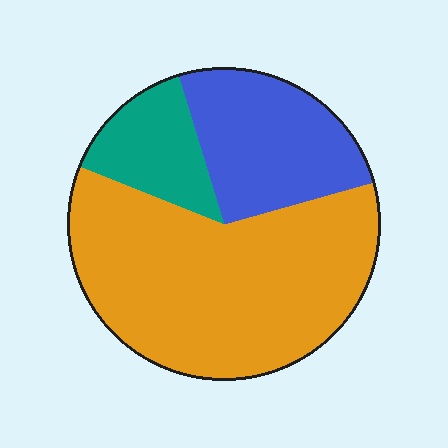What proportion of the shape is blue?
Blue takes up about one quarter (1/4) of the shape.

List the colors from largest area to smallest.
From largest to smallest: orange, blue, teal.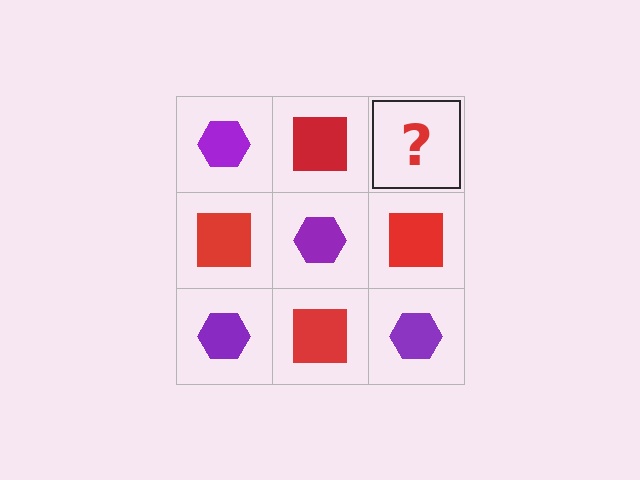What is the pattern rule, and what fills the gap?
The rule is that it alternates purple hexagon and red square in a checkerboard pattern. The gap should be filled with a purple hexagon.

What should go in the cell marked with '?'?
The missing cell should contain a purple hexagon.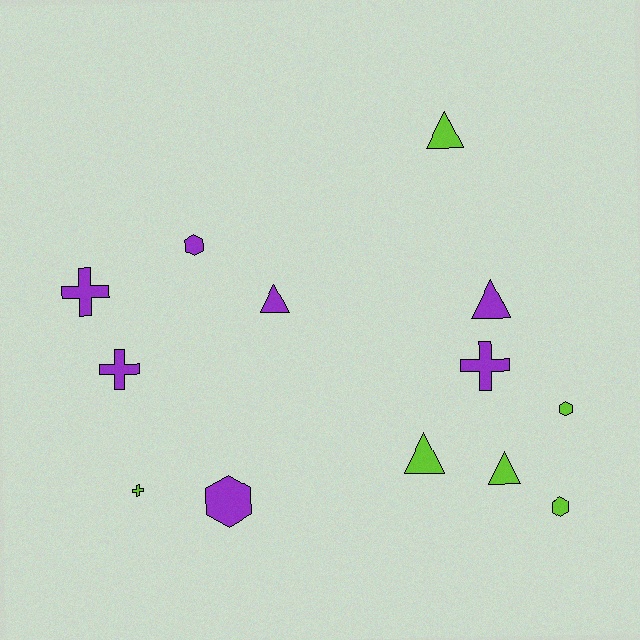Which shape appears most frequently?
Triangle, with 5 objects.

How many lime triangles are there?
There are 3 lime triangles.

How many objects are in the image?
There are 13 objects.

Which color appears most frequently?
Purple, with 7 objects.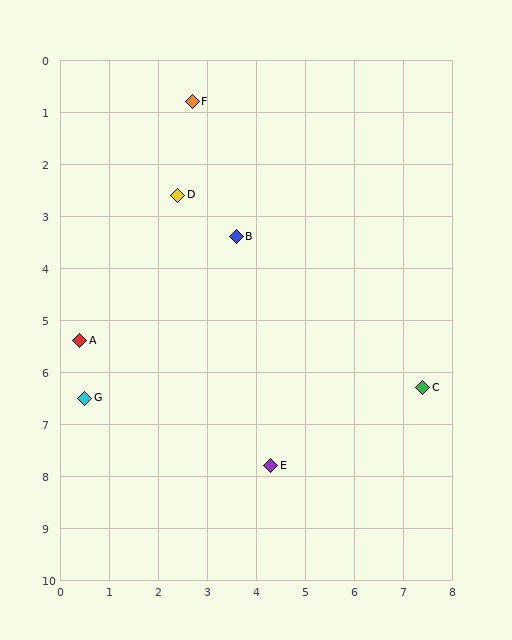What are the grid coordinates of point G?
Point G is at approximately (0.5, 6.5).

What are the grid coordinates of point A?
Point A is at approximately (0.4, 5.4).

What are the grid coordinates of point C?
Point C is at approximately (7.4, 6.3).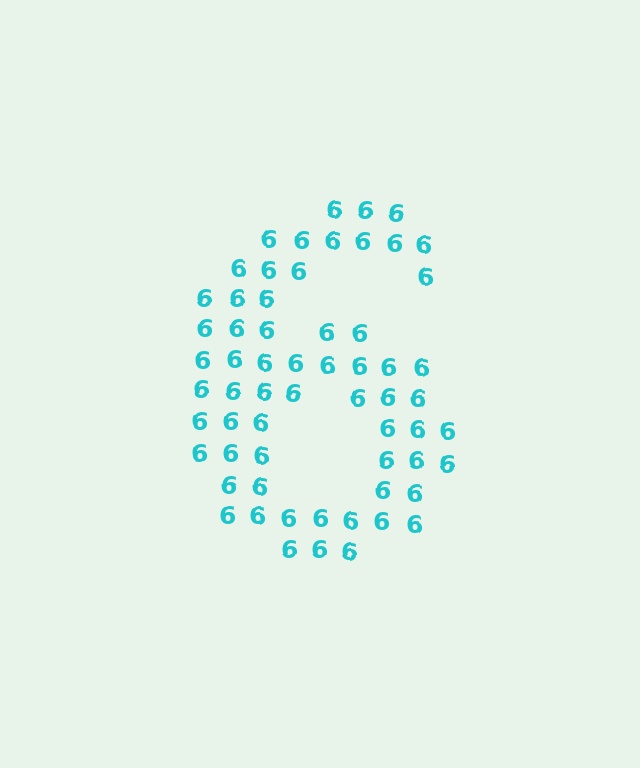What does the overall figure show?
The overall figure shows the digit 6.